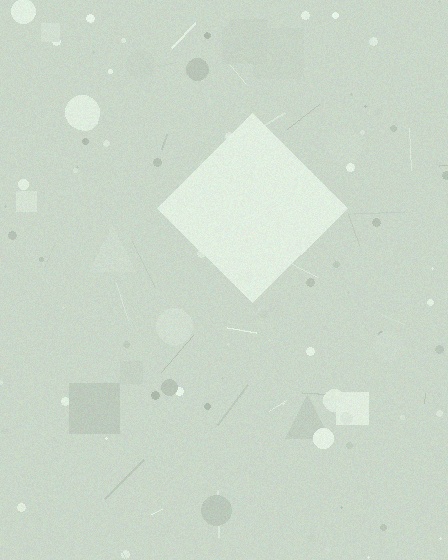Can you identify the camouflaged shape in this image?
The camouflaged shape is a diamond.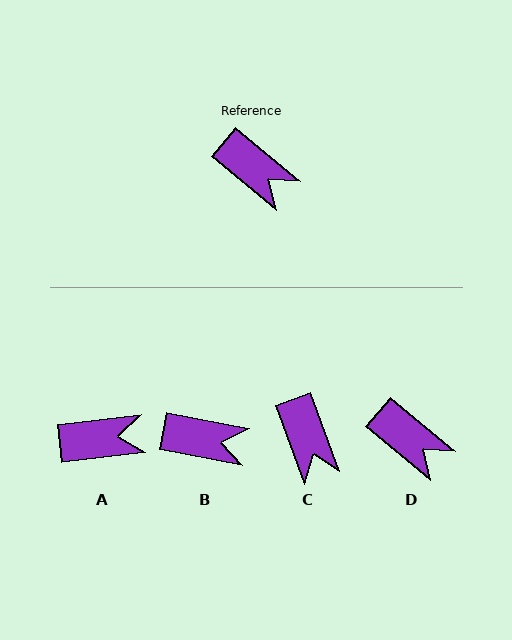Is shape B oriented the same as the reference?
No, it is off by about 29 degrees.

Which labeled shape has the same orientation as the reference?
D.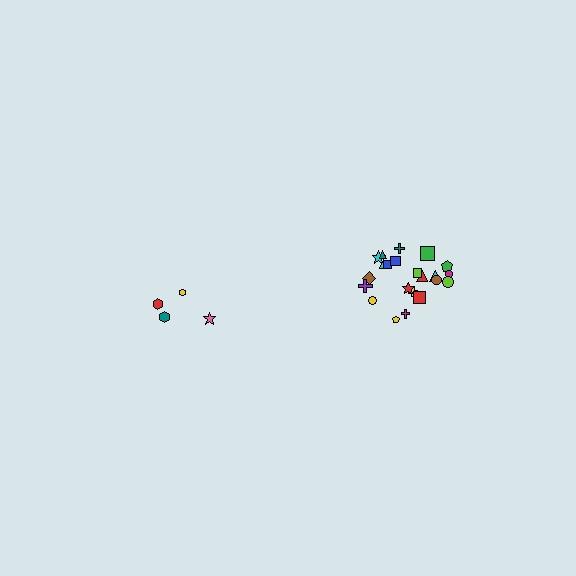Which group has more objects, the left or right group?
The right group.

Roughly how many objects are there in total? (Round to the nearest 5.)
Roughly 25 objects in total.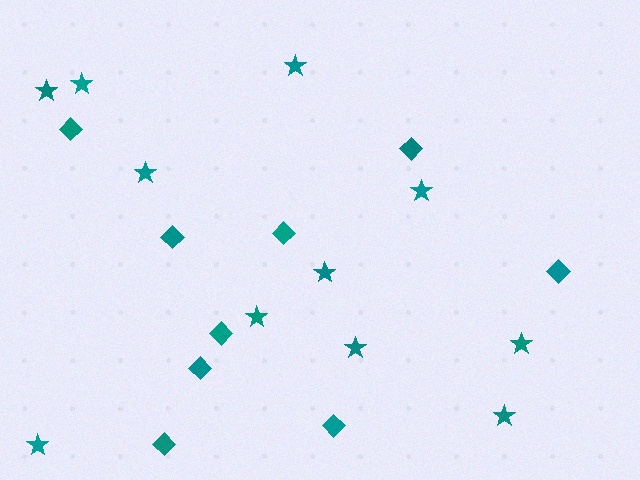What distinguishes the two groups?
There are 2 groups: one group of diamonds (9) and one group of stars (11).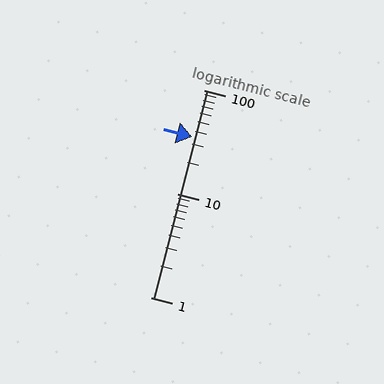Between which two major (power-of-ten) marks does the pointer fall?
The pointer is between 10 and 100.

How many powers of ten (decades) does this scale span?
The scale spans 2 decades, from 1 to 100.